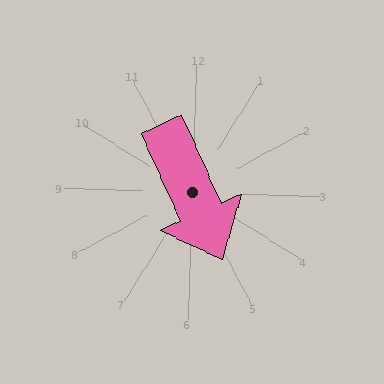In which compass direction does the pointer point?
Southeast.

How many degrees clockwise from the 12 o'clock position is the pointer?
Approximately 154 degrees.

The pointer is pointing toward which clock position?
Roughly 5 o'clock.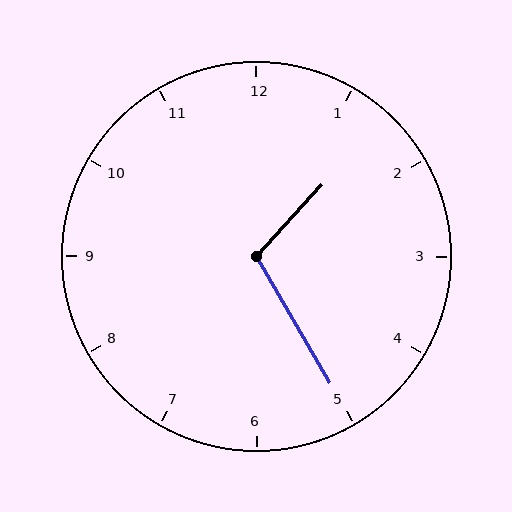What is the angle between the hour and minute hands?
Approximately 108 degrees.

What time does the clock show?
1:25.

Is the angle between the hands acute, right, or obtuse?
It is obtuse.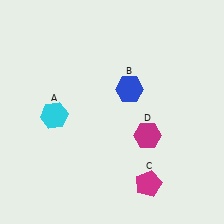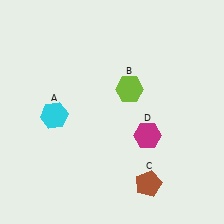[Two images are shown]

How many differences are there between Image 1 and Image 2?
There are 2 differences between the two images.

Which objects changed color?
B changed from blue to lime. C changed from magenta to brown.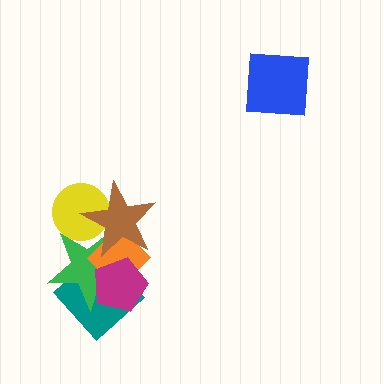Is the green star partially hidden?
Yes, it is partially covered by another shape.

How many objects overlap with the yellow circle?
2 objects overlap with the yellow circle.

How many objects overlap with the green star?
5 objects overlap with the green star.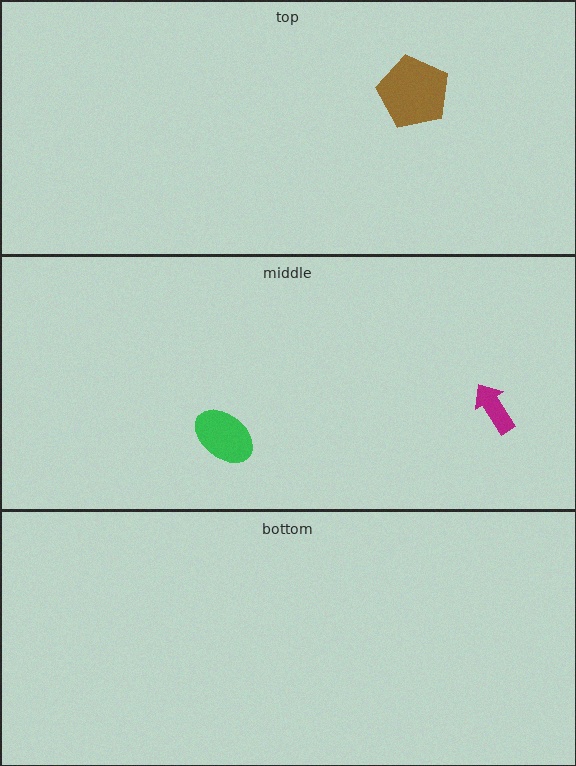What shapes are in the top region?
The brown pentagon.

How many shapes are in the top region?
1.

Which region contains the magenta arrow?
The middle region.